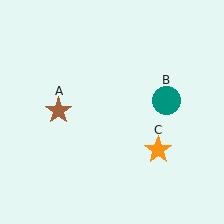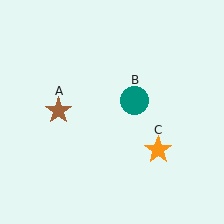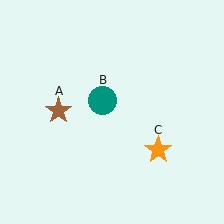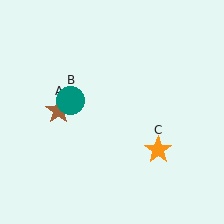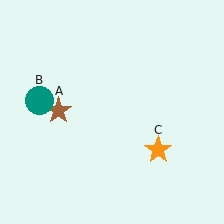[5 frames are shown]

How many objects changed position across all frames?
1 object changed position: teal circle (object B).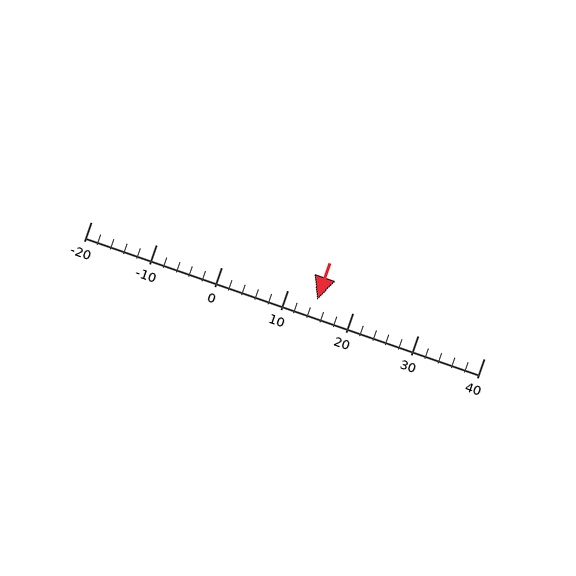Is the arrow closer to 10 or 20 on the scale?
The arrow is closer to 10.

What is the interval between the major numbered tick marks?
The major tick marks are spaced 10 units apart.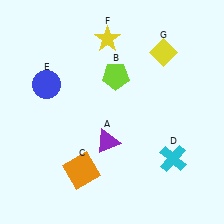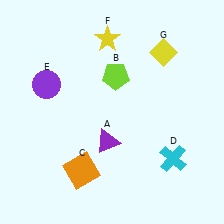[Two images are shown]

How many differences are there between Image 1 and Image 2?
There is 1 difference between the two images.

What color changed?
The circle (E) changed from blue in Image 1 to purple in Image 2.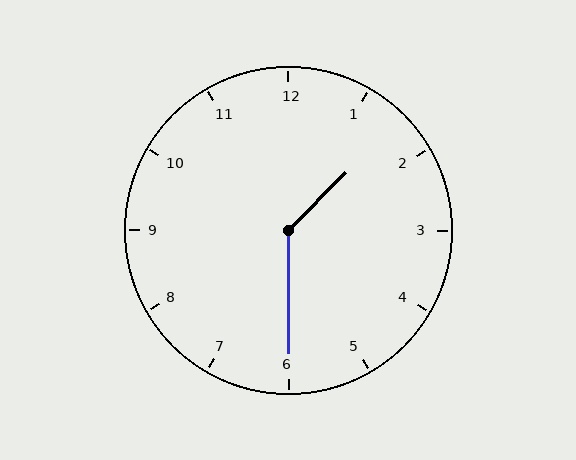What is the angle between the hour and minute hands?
Approximately 135 degrees.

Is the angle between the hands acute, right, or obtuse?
It is obtuse.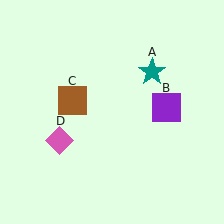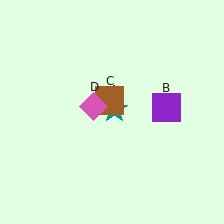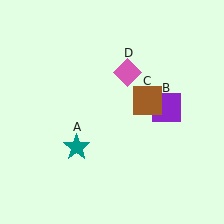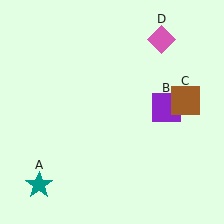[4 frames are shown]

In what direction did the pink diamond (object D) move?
The pink diamond (object D) moved up and to the right.